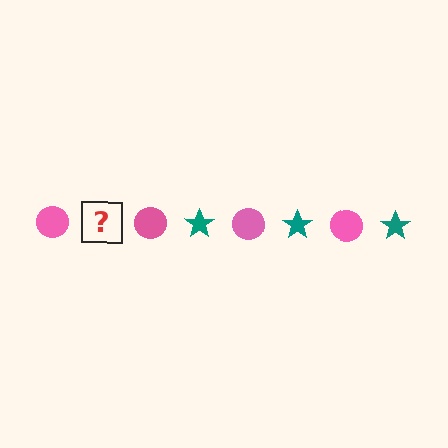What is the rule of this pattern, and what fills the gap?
The rule is that the pattern alternates between pink circle and teal star. The gap should be filled with a teal star.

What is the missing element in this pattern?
The missing element is a teal star.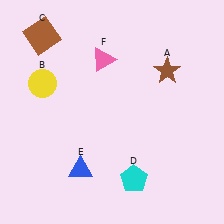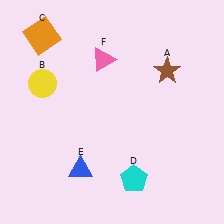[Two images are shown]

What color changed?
The square (C) changed from brown in Image 1 to orange in Image 2.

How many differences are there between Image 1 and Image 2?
There is 1 difference between the two images.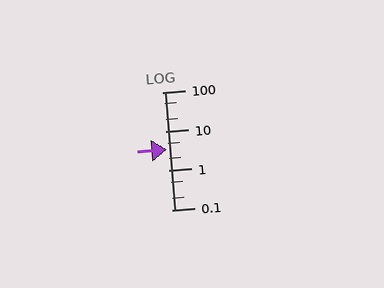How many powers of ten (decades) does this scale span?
The scale spans 3 decades, from 0.1 to 100.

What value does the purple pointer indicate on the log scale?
The pointer indicates approximately 3.5.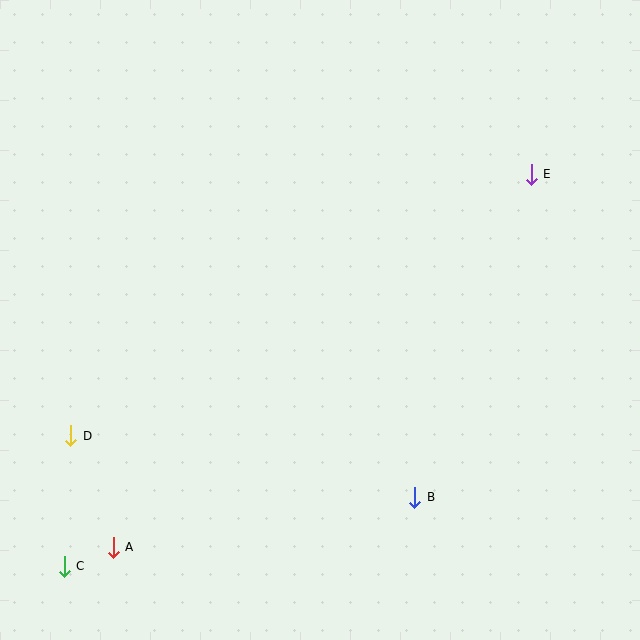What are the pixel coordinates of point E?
Point E is at (531, 174).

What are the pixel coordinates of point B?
Point B is at (415, 497).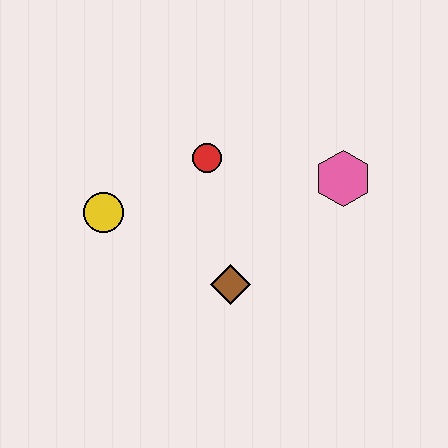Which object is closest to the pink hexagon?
The red circle is closest to the pink hexagon.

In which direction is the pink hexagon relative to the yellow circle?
The pink hexagon is to the right of the yellow circle.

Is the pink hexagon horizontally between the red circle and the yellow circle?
No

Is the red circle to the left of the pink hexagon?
Yes